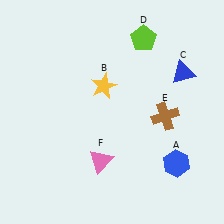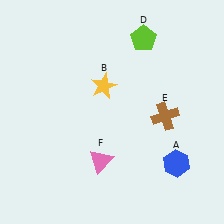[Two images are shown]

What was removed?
The blue triangle (C) was removed in Image 2.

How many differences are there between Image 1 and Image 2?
There is 1 difference between the two images.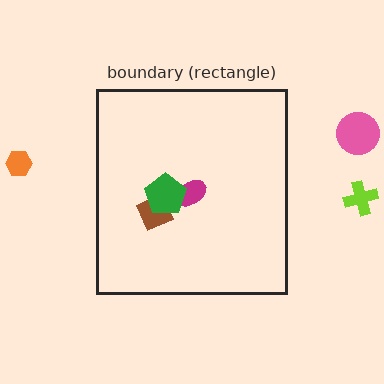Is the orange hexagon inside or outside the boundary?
Outside.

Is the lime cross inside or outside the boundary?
Outside.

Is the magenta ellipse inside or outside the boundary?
Inside.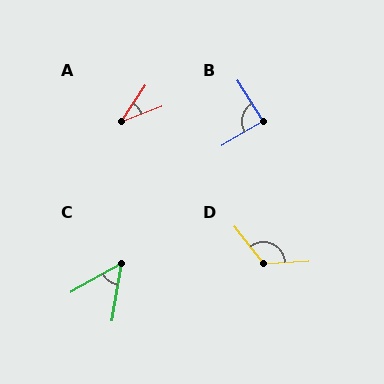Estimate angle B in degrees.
Approximately 88 degrees.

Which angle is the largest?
D, at approximately 125 degrees.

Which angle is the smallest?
A, at approximately 35 degrees.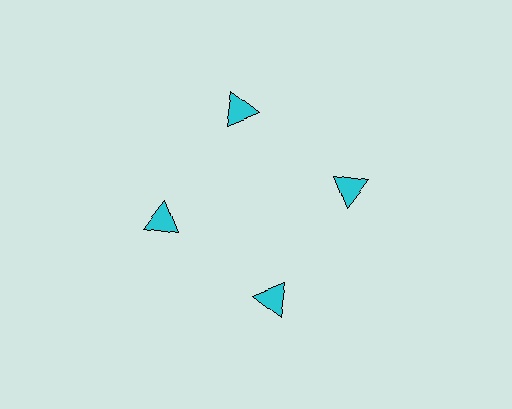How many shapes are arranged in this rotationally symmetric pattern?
There are 4 shapes, arranged in 4 groups of 1.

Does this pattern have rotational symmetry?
Yes, this pattern has 4-fold rotational symmetry. It looks the same after rotating 90 degrees around the center.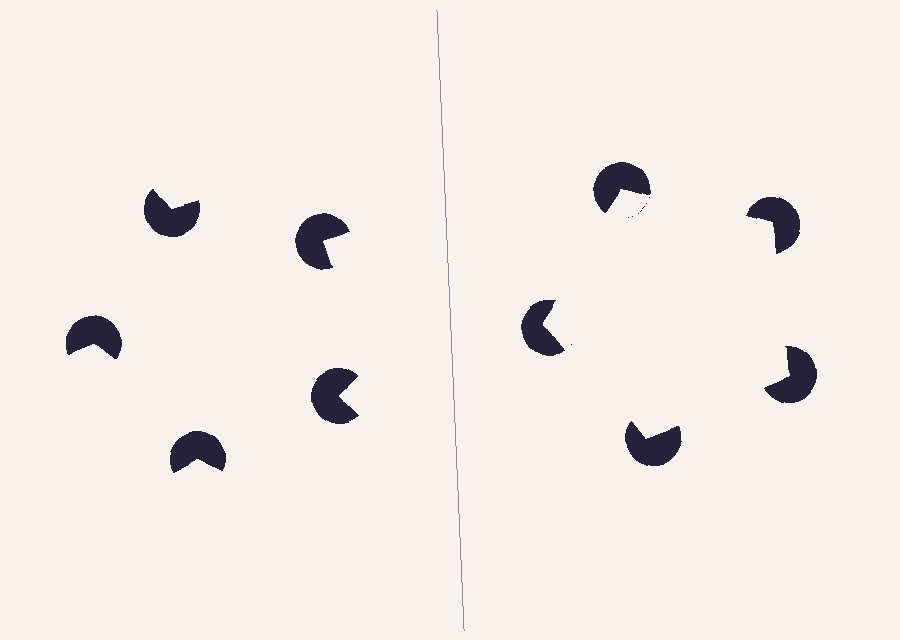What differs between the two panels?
The pac-man discs are positioned identically on both sides; only the wedge orientations differ. On the right they align to a pentagon; on the left they are misaligned.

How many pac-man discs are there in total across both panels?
10 — 5 on each side.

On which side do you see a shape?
An illusory pentagon appears on the right side. On the left side the wedge cuts are rotated, so no coherent shape forms.